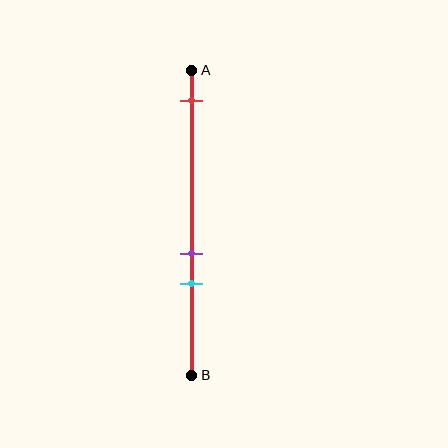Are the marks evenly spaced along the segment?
No, the marks are not evenly spaced.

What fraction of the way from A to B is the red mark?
The red mark is approximately 10% (0.1) of the way from A to B.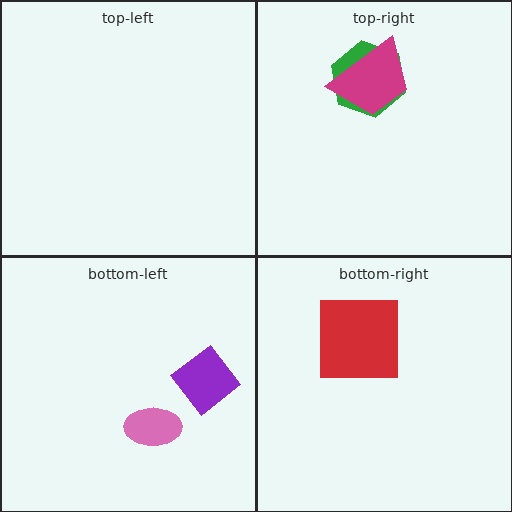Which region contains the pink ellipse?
The bottom-left region.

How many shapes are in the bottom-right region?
1.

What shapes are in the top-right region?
The green hexagon, the magenta trapezoid.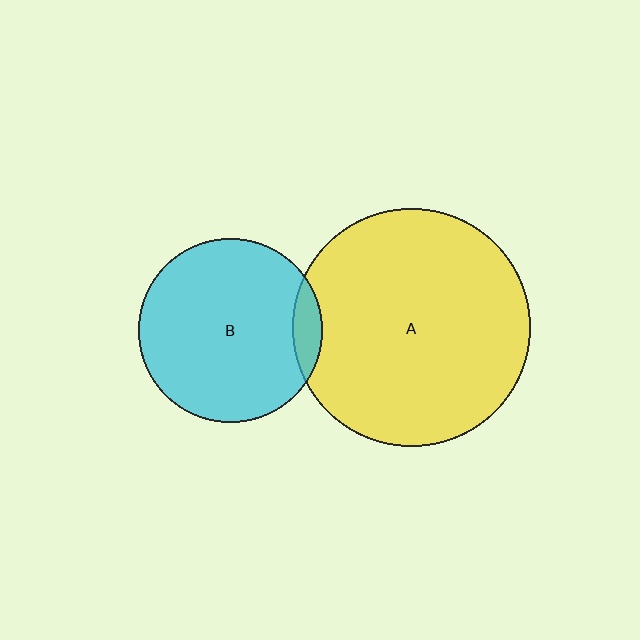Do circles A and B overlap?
Yes.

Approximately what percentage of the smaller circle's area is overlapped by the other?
Approximately 10%.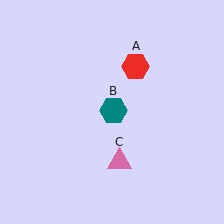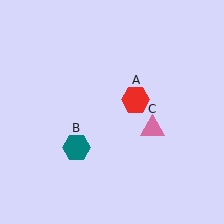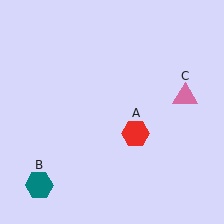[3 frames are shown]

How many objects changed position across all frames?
3 objects changed position: red hexagon (object A), teal hexagon (object B), pink triangle (object C).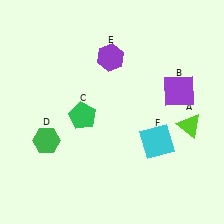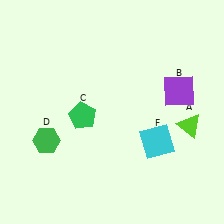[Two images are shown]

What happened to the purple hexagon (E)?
The purple hexagon (E) was removed in Image 2. It was in the top-left area of Image 1.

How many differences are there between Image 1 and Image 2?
There is 1 difference between the two images.